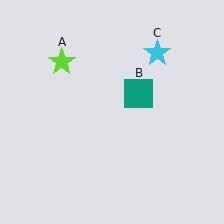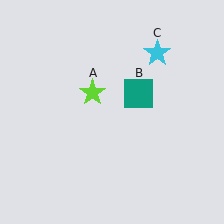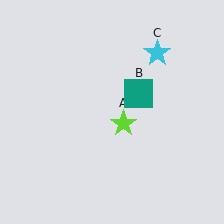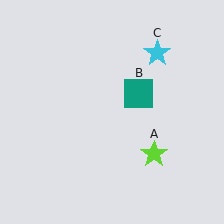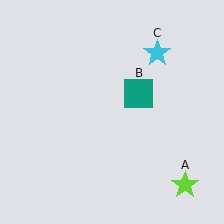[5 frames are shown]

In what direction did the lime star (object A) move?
The lime star (object A) moved down and to the right.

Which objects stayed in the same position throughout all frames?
Teal square (object B) and cyan star (object C) remained stationary.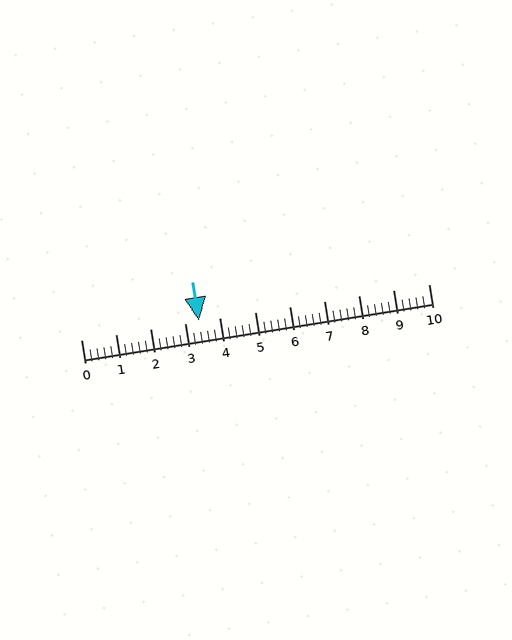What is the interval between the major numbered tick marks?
The major tick marks are spaced 1 units apart.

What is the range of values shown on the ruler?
The ruler shows values from 0 to 10.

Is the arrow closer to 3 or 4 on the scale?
The arrow is closer to 3.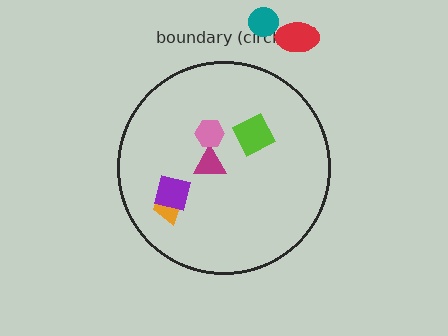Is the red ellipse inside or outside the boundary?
Outside.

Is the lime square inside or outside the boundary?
Inside.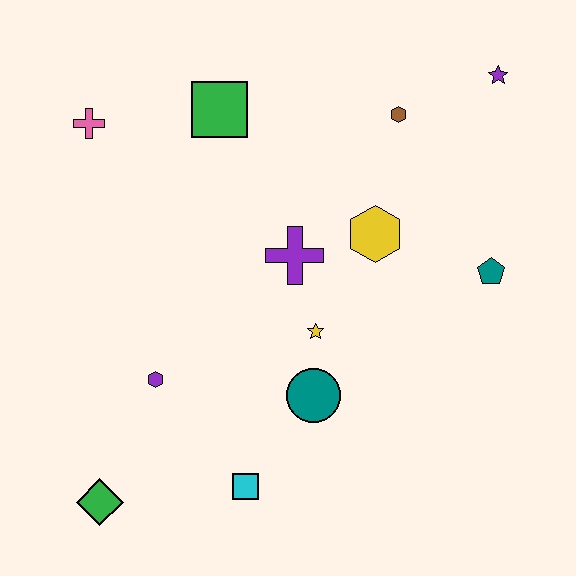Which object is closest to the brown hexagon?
The purple star is closest to the brown hexagon.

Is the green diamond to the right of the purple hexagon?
No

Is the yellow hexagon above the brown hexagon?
No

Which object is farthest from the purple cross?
The green diamond is farthest from the purple cross.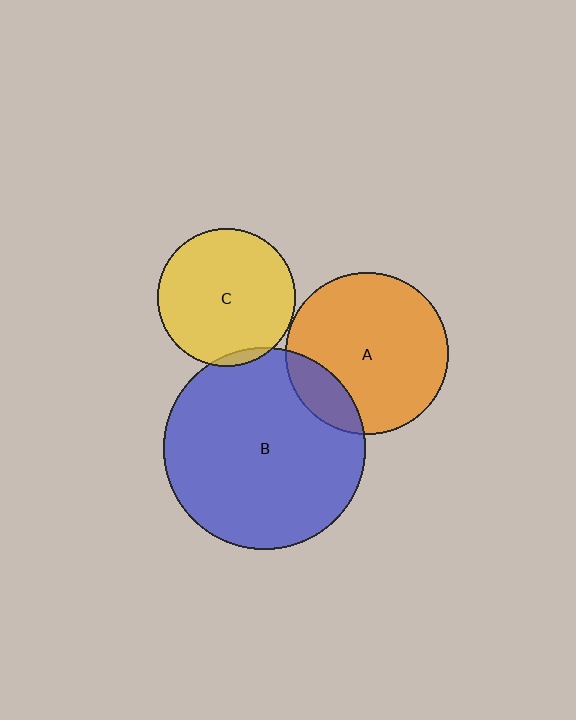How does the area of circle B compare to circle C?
Approximately 2.1 times.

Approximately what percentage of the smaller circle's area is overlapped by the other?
Approximately 15%.